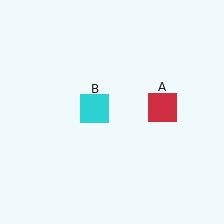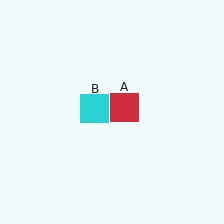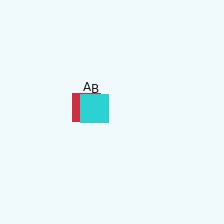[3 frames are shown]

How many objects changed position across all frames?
1 object changed position: red square (object A).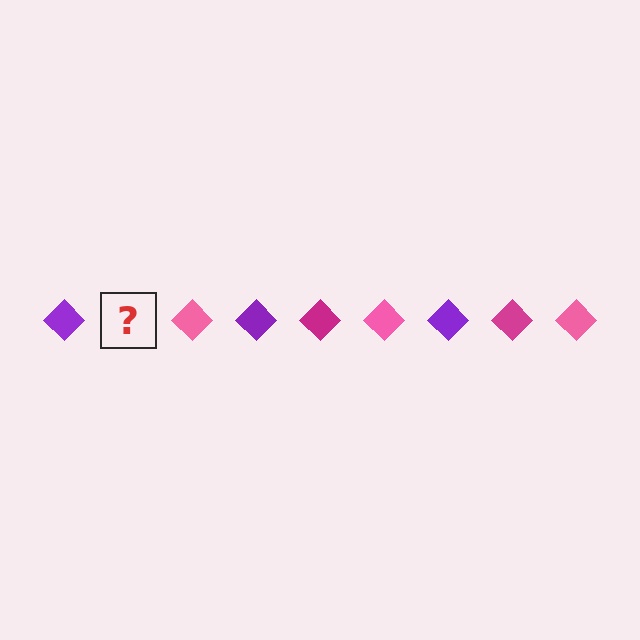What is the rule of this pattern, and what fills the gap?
The rule is that the pattern cycles through purple, magenta, pink diamonds. The gap should be filled with a magenta diamond.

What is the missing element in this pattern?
The missing element is a magenta diamond.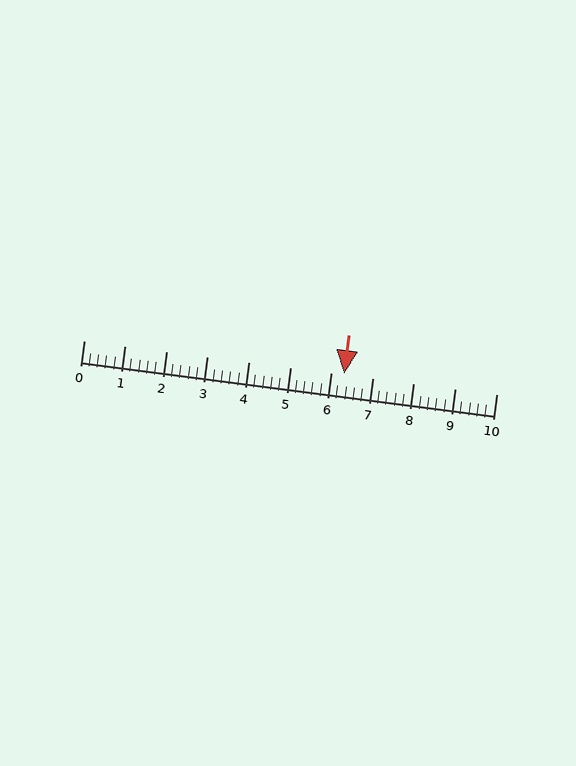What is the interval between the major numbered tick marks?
The major tick marks are spaced 1 units apart.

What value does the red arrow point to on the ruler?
The red arrow points to approximately 6.3.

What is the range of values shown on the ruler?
The ruler shows values from 0 to 10.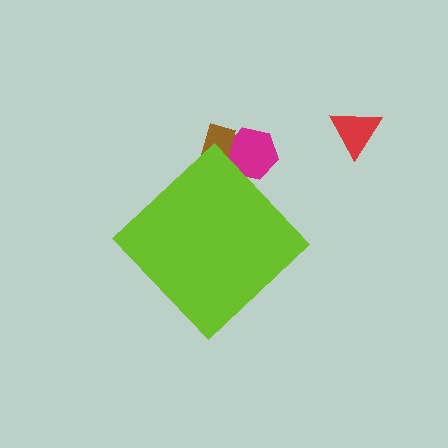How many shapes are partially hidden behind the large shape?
2 shapes are partially hidden.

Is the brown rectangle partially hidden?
Yes, the brown rectangle is partially hidden behind the lime diamond.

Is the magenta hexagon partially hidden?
Yes, the magenta hexagon is partially hidden behind the lime diamond.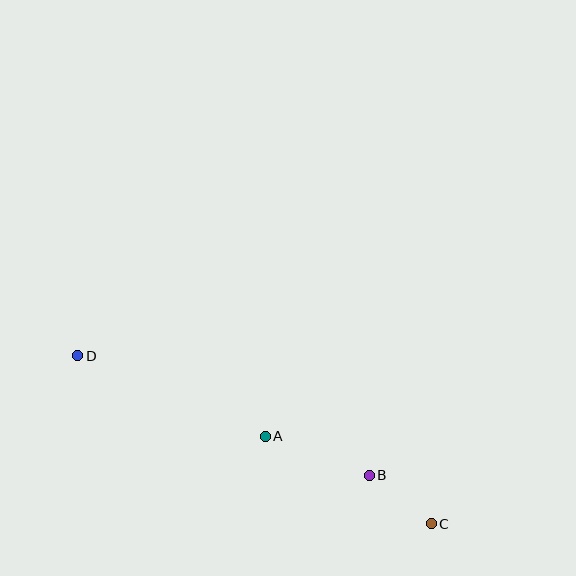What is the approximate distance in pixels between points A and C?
The distance between A and C is approximately 188 pixels.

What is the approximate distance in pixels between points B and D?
The distance between B and D is approximately 315 pixels.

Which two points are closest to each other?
Points B and C are closest to each other.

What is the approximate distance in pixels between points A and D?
The distance between A and D is approximately 204 pixels.